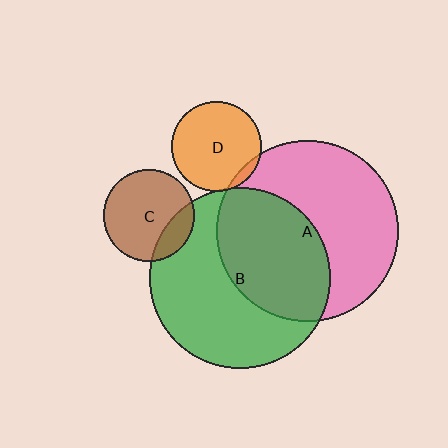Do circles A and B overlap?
Yes.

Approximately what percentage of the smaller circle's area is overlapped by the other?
Approximately 45%.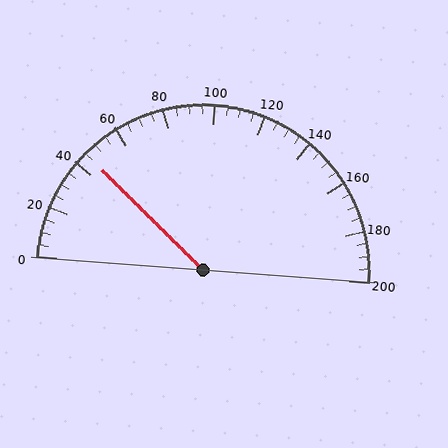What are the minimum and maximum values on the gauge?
The gauge ranges from 0 to 200.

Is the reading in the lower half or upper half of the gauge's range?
The reading is in the lower half of the range (0 to 200).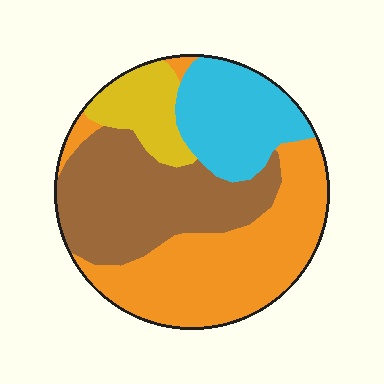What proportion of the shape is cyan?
Cyan covers around 20% of the shape.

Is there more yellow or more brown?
Brown.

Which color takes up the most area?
Orange, at roughly 40%.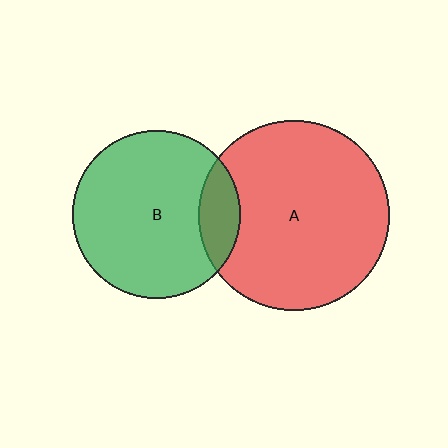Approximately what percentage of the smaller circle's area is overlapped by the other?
Approximately 15%.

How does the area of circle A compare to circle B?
Approximately 1.3 times.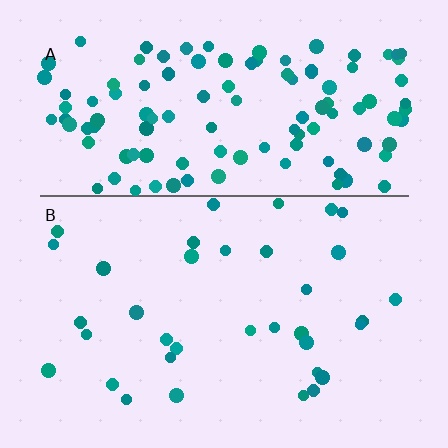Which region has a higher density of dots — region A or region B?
A (the top).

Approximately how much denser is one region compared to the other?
Approximately 3.5× — region A over region B.